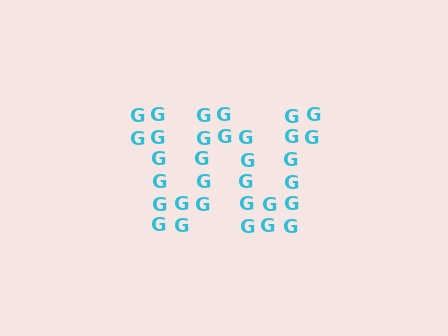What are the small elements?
The small elements are letter G's.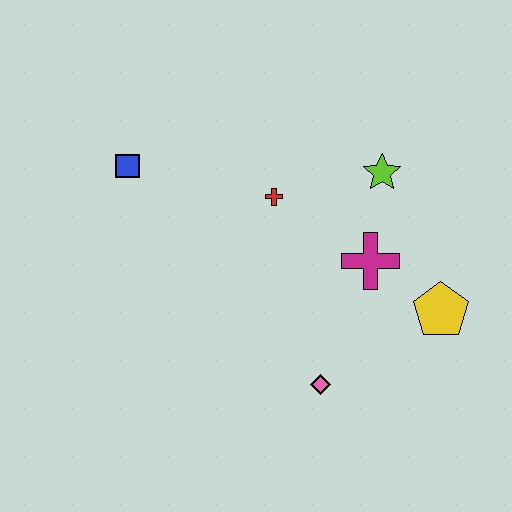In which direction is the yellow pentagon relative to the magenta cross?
The yellow pentagon is to the right of the magenta cross.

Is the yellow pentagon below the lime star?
Yes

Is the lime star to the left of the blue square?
No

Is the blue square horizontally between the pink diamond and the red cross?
No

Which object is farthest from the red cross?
The yellow pentagon is farthest from the red cross.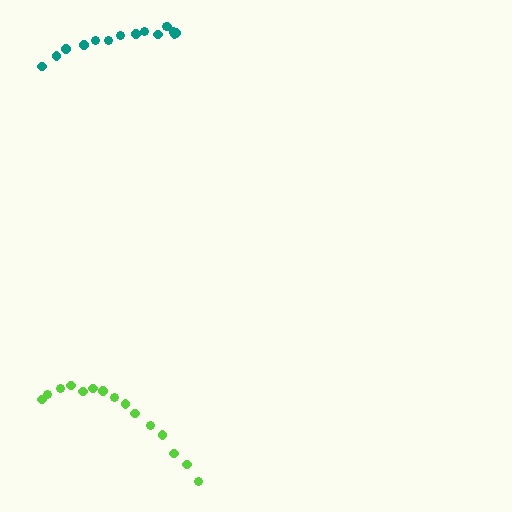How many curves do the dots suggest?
There are 2 distinct paths.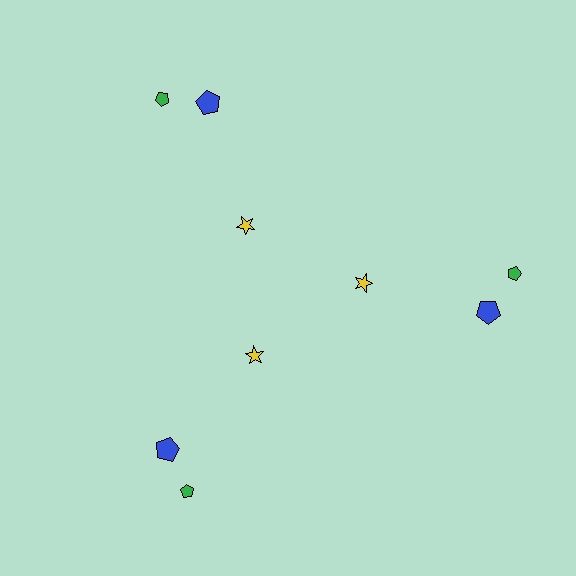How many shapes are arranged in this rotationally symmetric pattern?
There are 9 shapes, arranged in 3 groups of 3.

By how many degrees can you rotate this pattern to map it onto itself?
The pattern maps onto itself every 120 degrees of rotation.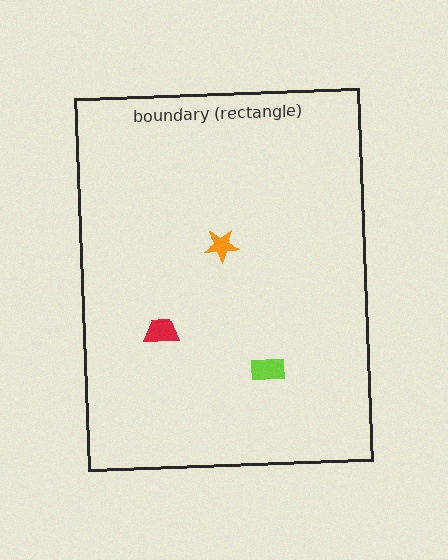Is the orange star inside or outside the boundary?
Inside.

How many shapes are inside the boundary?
3 inside, 0 outside.